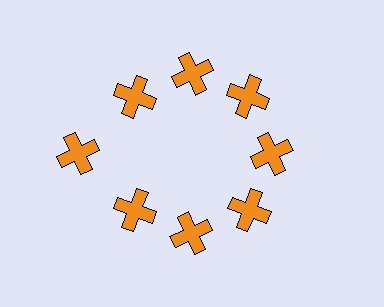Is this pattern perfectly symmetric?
No. The 8 orange crosses are arranged in a ring, but one element near the 9 o'clock position is pushed outward from the center, breaking the 8-fold rotational symmetry.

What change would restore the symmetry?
The symmetry would be restored by moving it inward, back onto the ring so that all 8 crosses sit at equal angles and equal distance from the center.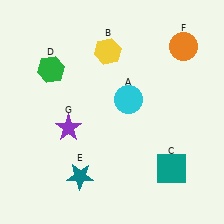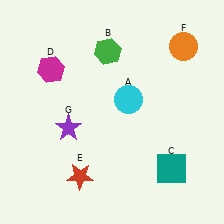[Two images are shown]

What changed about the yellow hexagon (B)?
In Image 1, B is yellow. In Image 2, it changed to green.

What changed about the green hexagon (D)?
In Image 1, D is green. In Image 2, it changed to magenta.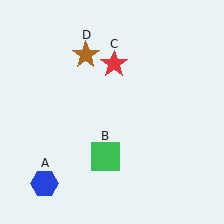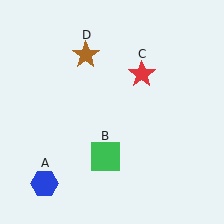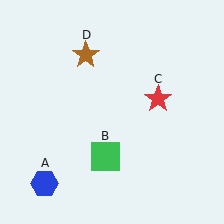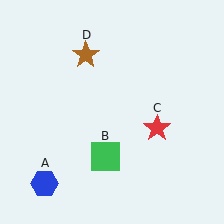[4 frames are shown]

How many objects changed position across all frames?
1 object changed position: red star (object C).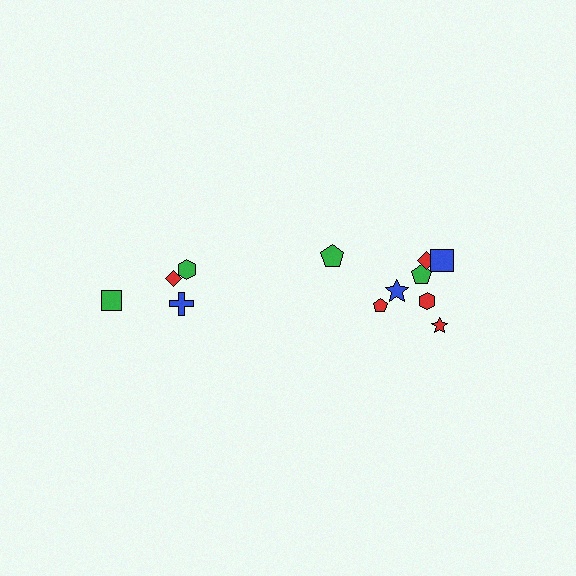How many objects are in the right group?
There are 8 objects.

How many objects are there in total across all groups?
There are 12 objects.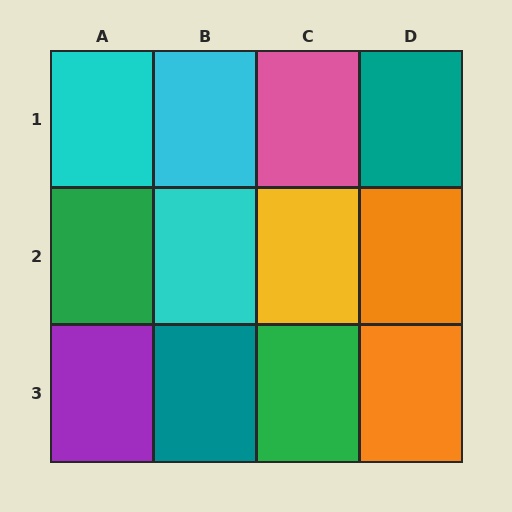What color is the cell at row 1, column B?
Cyan.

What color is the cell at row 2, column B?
Cyan.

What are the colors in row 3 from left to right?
Purple, teal, green, orange.